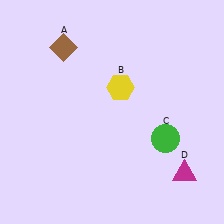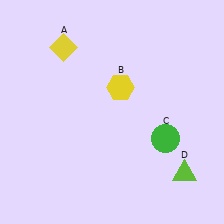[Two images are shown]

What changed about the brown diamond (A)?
In Image 1, A is brown. In Image 2, it changed to yellow.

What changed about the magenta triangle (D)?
In Image 1, D is magenta. In Image 2, it changed to lime.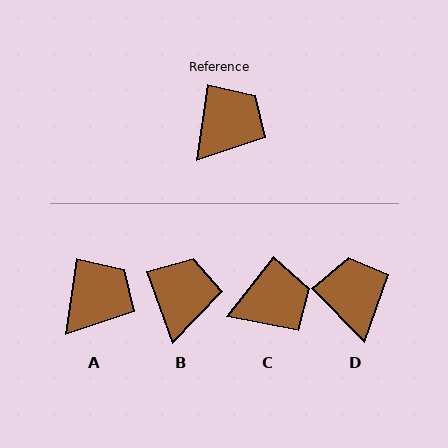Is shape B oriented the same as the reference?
No, it is off by about 28 degrees.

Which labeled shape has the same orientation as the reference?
A.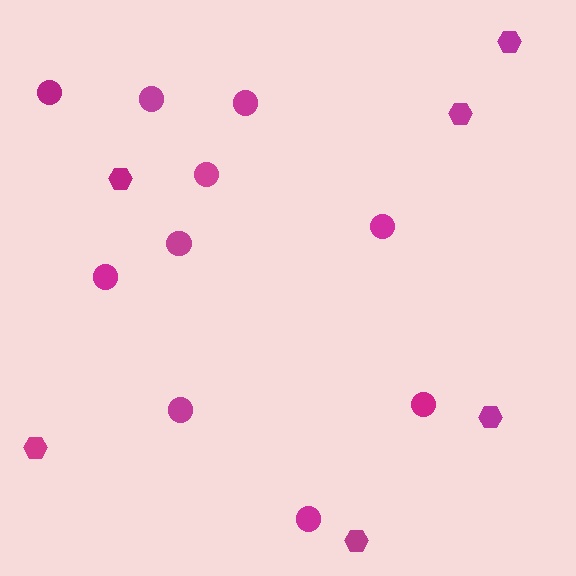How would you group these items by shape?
There are 2 groups: one group of hexagons (6) and one group of circles (10).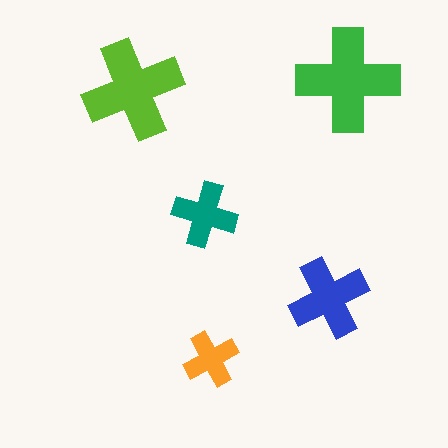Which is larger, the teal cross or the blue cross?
The blue one.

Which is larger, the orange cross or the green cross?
The green one.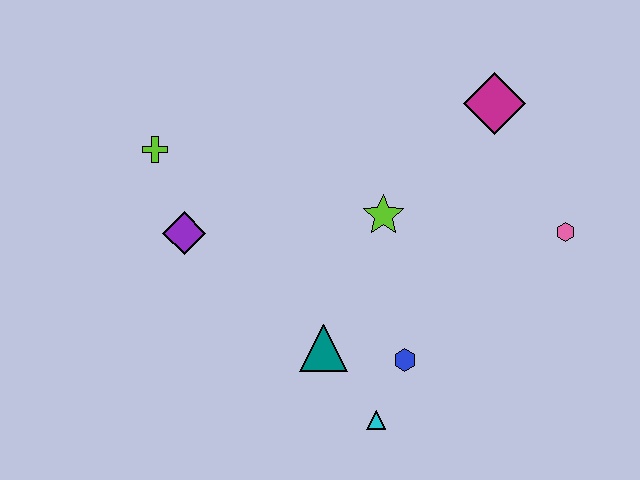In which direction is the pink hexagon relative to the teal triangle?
The pink hexagon is to the right of the teal triangle.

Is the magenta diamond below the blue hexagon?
No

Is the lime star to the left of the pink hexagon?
Yes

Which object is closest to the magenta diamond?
The pink hexagon is closest to the magenta diamond.